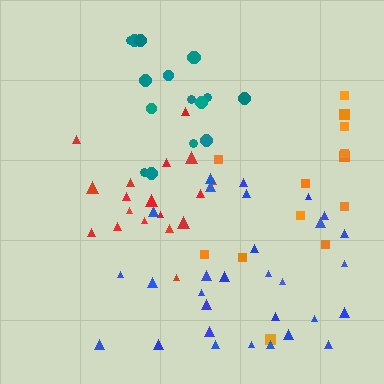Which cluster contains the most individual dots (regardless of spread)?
Blue (31).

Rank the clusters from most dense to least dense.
teal, red, blue, orange.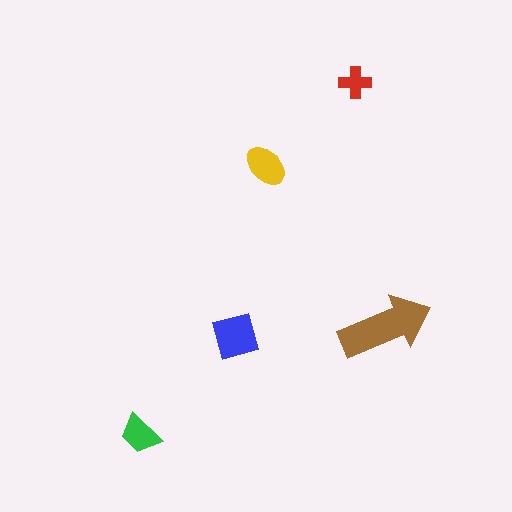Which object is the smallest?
The red cross.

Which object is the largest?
The brown arrow.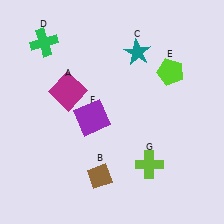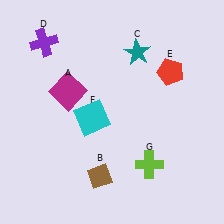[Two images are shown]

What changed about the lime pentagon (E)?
In Image 1, E is lime. In Image 2, it changed to red.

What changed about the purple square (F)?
In Image 1, F is purple. In Image 2, it changed to cyan.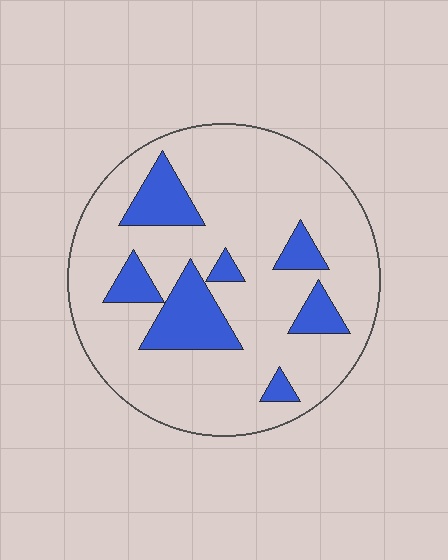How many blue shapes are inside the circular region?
7.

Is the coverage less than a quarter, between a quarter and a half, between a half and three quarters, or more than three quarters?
Less than a quarter.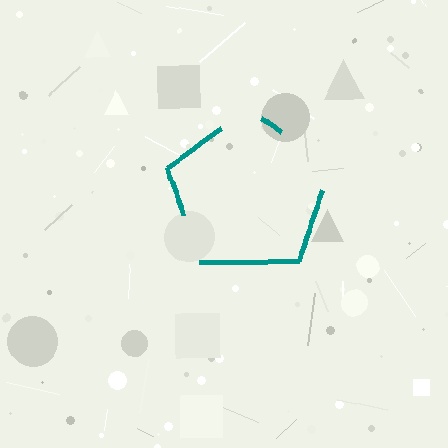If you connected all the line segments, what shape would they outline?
They would outline a pentagon.